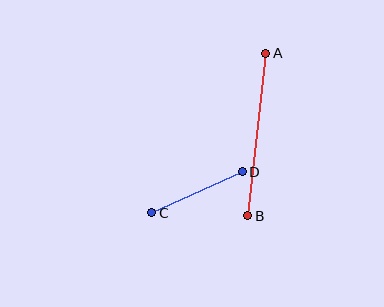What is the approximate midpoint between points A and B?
The midpoint is at approximately (257, 135) pixels.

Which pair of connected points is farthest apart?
Points A and B are farthest apart.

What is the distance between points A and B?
The distance is approximately 164 pixels.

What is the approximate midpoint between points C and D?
The midpoint is at approximately (197, 192) pixels.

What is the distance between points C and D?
The distance is approximately 99 pixels.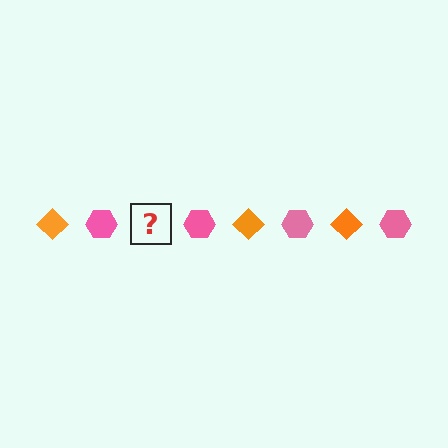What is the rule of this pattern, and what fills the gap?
The rule is that the pattern alternates between orange diamond and pink hexagon. The gap should be filled with an orange diamond.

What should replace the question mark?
The question mark should be replaced with an orange diamond.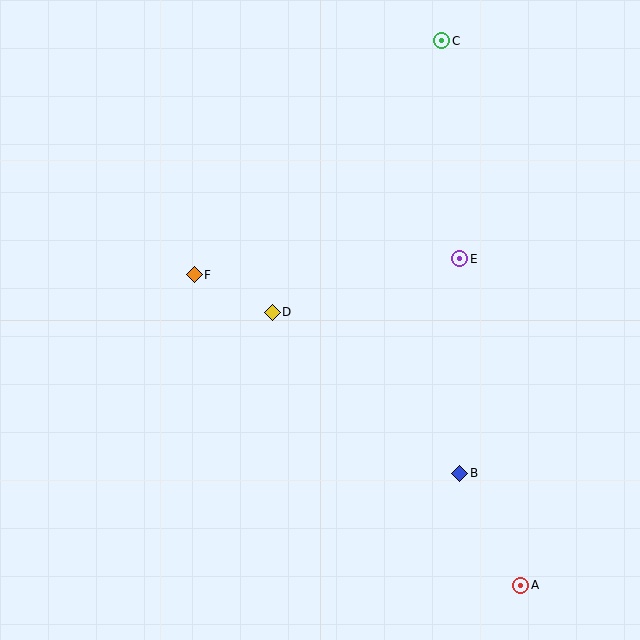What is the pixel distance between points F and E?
The distance between F and E is 266 pixels.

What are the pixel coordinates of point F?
Point F is at (194, 275).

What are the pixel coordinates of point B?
Point B is at (460, 473).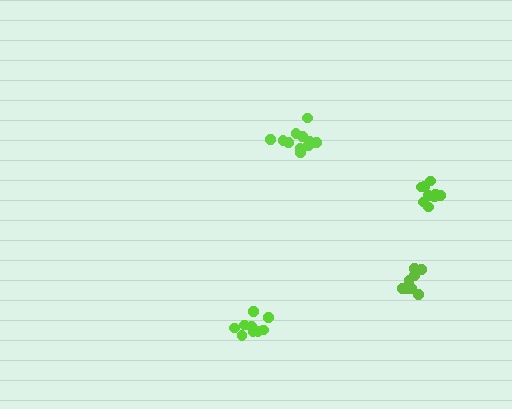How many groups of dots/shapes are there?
There are 4 groups.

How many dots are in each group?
Group 1: 12 dots, Group 2: 9 dots, Group 3: 9 dots, Group 4: 8 dots (38 total).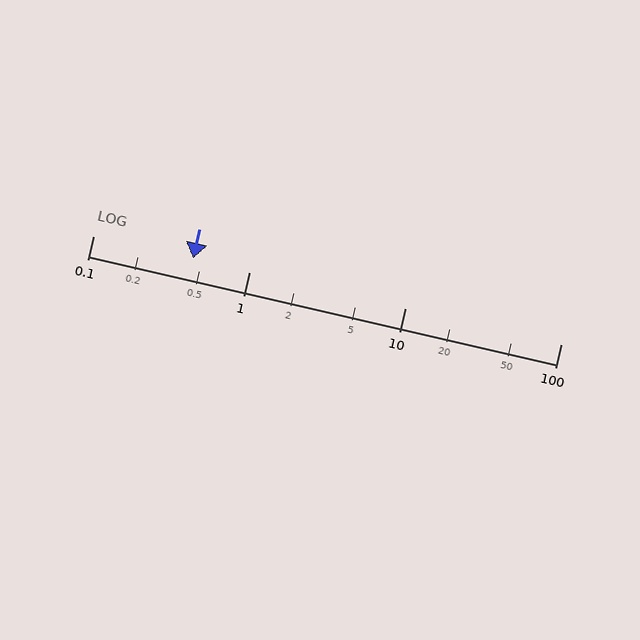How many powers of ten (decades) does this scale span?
The scale spans 3 decades, from 0.1 to 100.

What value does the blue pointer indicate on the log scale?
The pointer indicates approximately 0.44.